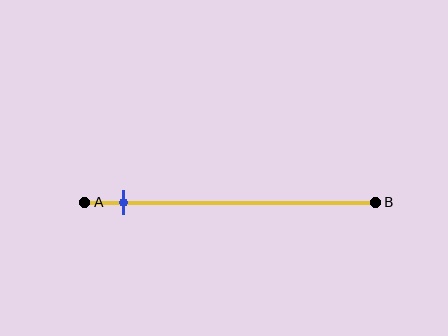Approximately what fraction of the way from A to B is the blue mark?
The blue mark is approximately 15% of the way from A to B.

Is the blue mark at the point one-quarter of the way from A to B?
No, the mark is at about 15% from A, not at the 25% one-quarter point.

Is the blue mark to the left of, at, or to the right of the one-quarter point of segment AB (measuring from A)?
The blue mark is to the left of the one-quarter point of segment AB.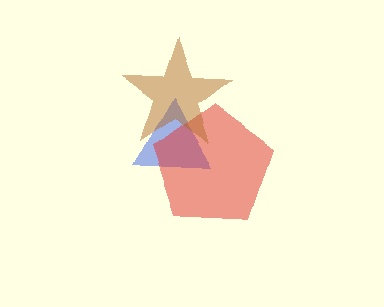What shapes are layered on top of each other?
The layered shapes are: a blue triangle, a red pentagon, a brown star.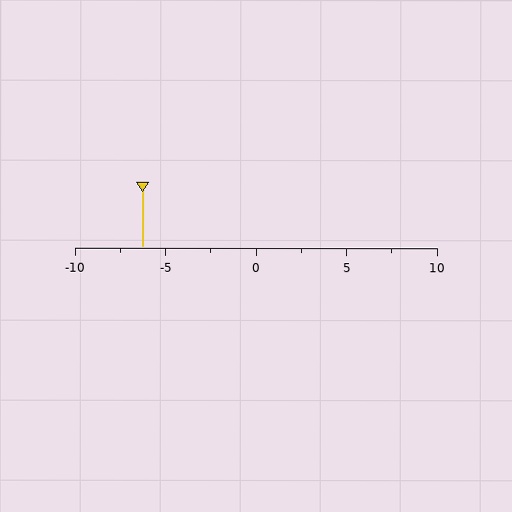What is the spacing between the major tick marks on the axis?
The major ticks are spaced 5 apart.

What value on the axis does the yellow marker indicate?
The marker indicates approximately -6.2.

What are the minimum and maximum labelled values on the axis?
The axis runs from -10 to 10.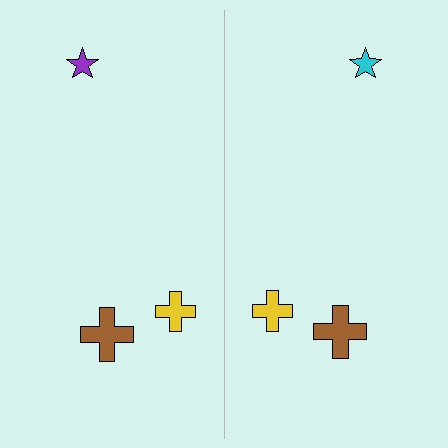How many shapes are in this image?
There are 6 shapes in this image.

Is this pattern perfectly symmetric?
No, the pattern is not perfectly symmetric. The cyan star on the right side breaks the symmetry — its mirror counterpart is purple.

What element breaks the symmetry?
The cyan star on the right side breaks the symmetry — its mirror counterpart is purple.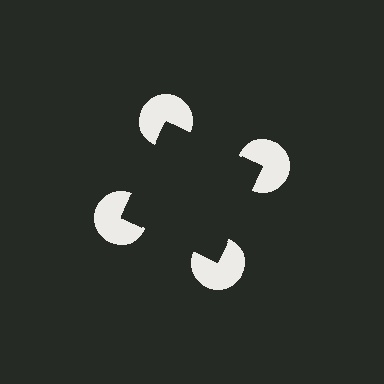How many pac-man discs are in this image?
There are 4 — one at each vertex of the illusory square.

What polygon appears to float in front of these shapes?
An illusory square — its edges are inferred from the aligned wedge cuts in the pac-man discs, not physically drawn.